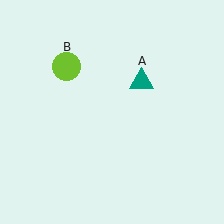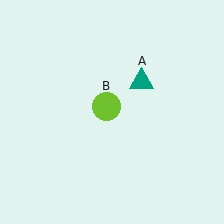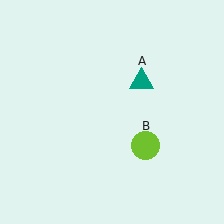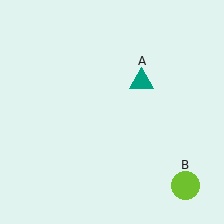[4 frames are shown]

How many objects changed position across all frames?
1 object changed position: lime circle (object B).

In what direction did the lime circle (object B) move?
The lime circle (object B) moved down and to the right.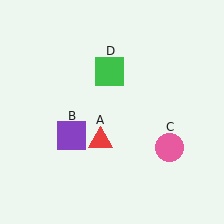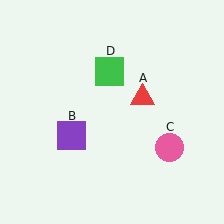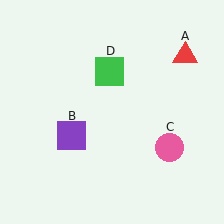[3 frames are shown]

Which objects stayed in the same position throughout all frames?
Purple square (object B) and pink circle (object C) and green square (object D) remained stationary.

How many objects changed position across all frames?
1 object changed position: red triangle (object A).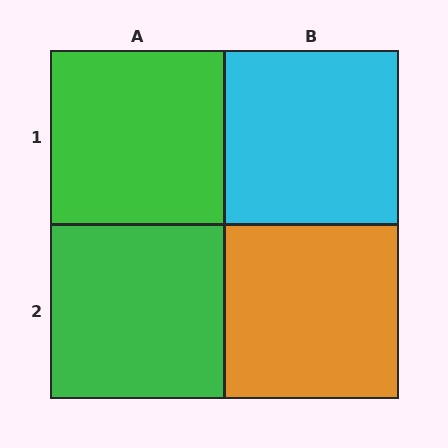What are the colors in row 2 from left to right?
Green, orange.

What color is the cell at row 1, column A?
Green.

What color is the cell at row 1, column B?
Cyan.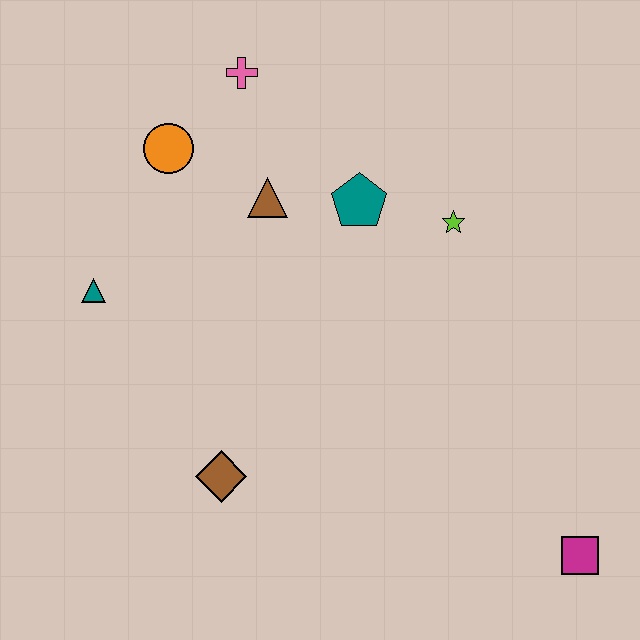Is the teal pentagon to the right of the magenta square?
No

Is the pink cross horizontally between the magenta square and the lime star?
No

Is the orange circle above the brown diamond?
Yes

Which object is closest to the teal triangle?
The orange circle is closest to the teal triangle.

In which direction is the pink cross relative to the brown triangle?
The pink cross is above the brown triangle.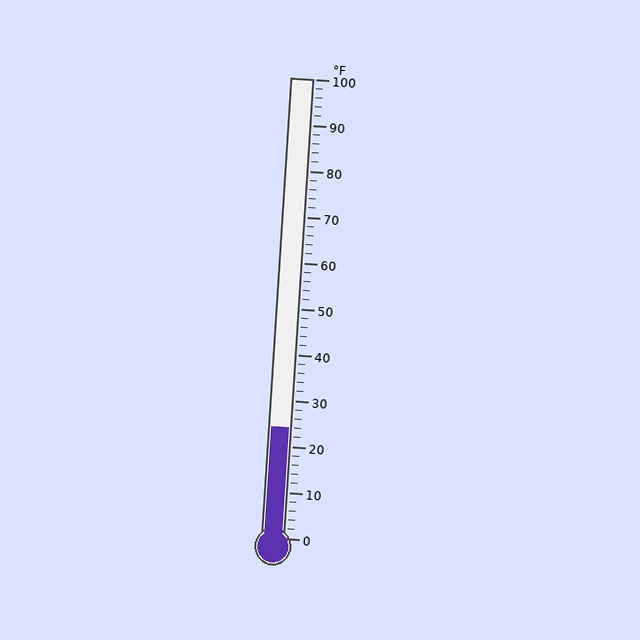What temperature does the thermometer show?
The thermometer shows approximately 24°F.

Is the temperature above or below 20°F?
The temperature is above 20°F.